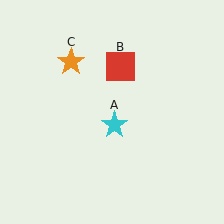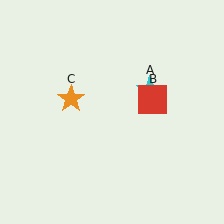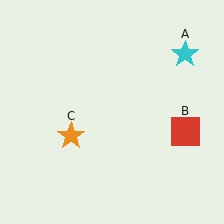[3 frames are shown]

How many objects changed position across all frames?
3 objects changed position: cyan star (object A), red square (object B), orange star (object C).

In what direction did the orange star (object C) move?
The orange star (object C) moved down.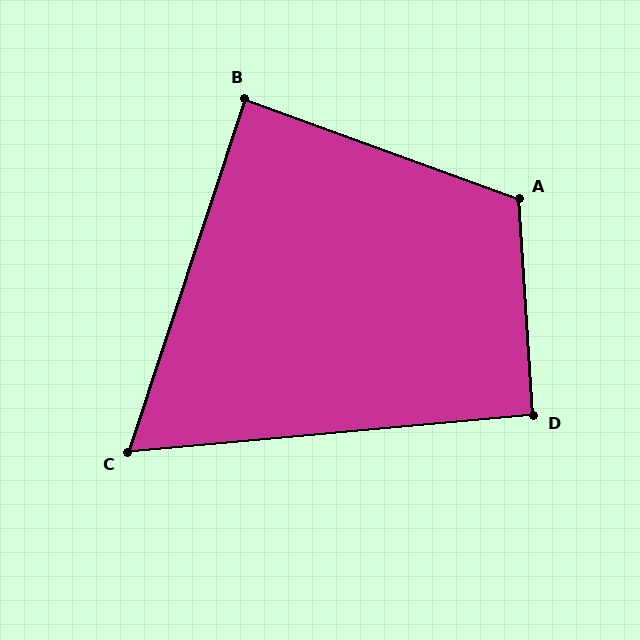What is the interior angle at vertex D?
Approximately 92 degrees (approximately right).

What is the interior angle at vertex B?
Approximately 88 degrees (approximately right).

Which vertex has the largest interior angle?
A, at approximately 114 degrees.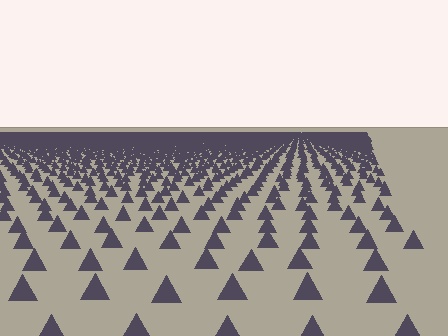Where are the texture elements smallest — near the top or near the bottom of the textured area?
Near the top.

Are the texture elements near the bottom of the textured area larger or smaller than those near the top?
Larger. Near the bottom, elements are closer to the viewer and appear at a bigger on-screen size.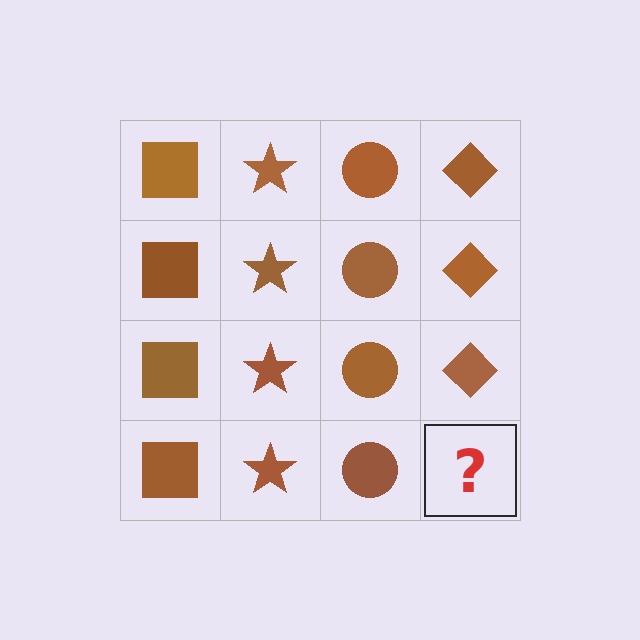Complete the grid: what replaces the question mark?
The question mark should be replaced with a brown diamond.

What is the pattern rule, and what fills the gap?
The rule is that each column has a consistent shape. The gap should be filled with a brown diamond.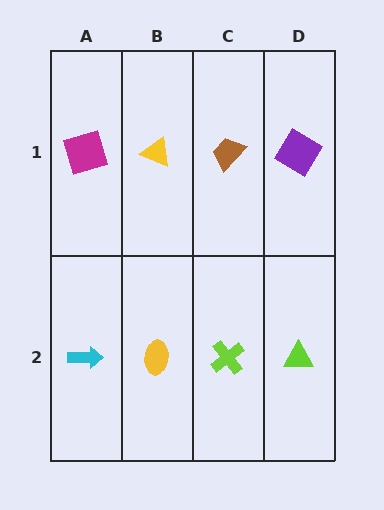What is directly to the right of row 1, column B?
A brown trapezoid.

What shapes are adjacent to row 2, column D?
A purple diamond (row 1, column D), a lime cross (row 2, column C).